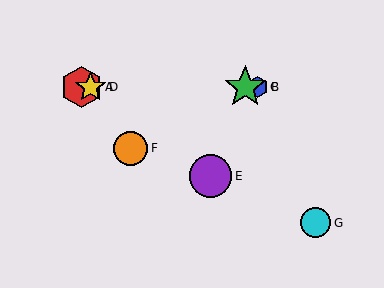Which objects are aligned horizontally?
Objects A, B, C, D are aligned horizontally.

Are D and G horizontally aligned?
No, D is at y≈87 and G is at y≈223.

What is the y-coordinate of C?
Object C is at y≈87.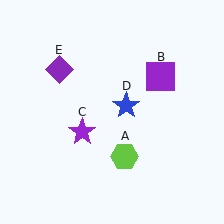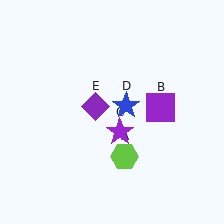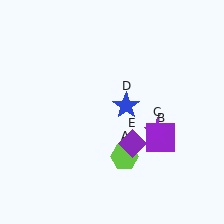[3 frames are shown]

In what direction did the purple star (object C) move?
The purple star (object C) moved right.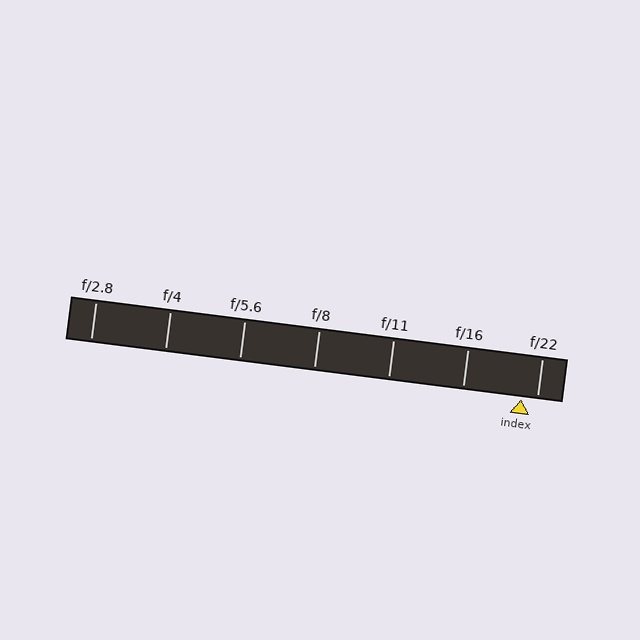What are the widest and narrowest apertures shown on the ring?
The widest aperture shown is f/2.8 and the narrowest is f/22.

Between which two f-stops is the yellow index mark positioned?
The index mark is between f/16 and f/22.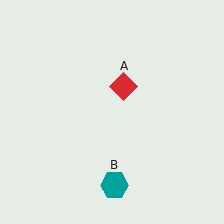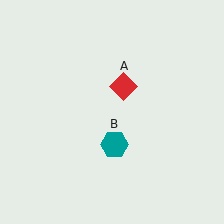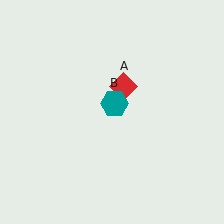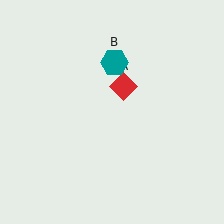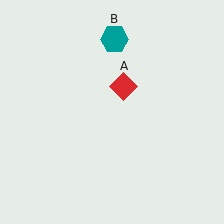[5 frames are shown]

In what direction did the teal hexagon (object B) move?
The teal hexagon (object B) moved up.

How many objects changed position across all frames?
1 object changed position: teal hexagon (object B).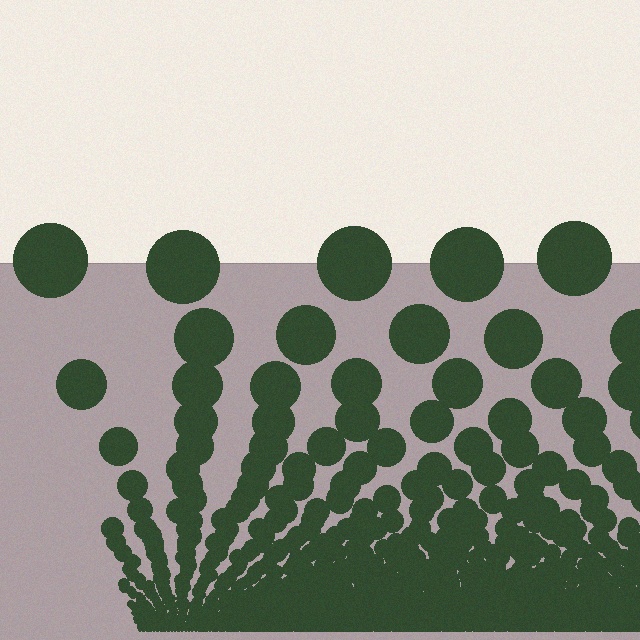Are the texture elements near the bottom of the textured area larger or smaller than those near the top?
Smaller. The gradient is inverted — elements near the bottom are smaller and denser.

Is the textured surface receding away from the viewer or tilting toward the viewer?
The surface appears to tilt toward the viewer. Texture elements get larger and sparser toward the top.